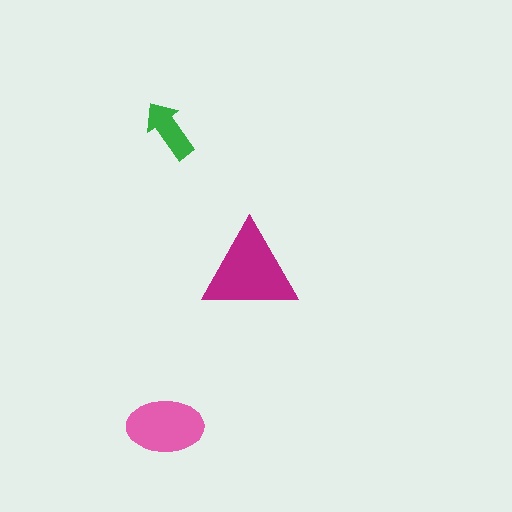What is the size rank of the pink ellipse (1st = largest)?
2nd.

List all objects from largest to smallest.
The magenta triangle, the pink ellipse, the green arrow.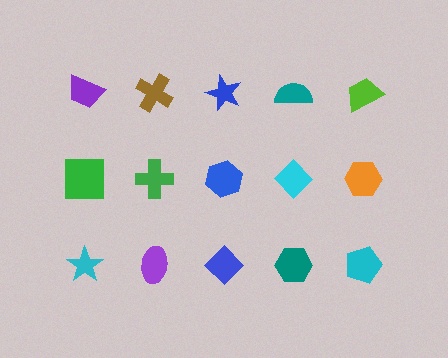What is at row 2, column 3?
A blue hexagon.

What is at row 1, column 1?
A purple trapezoid.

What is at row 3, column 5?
A cyan pentagon.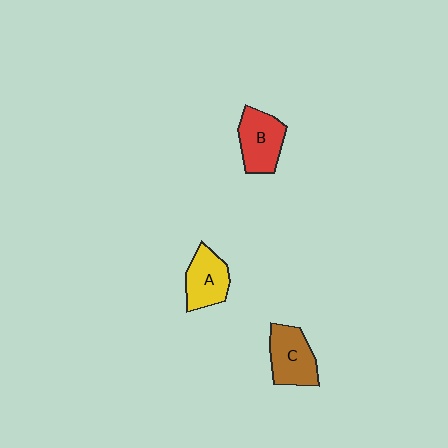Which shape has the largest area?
Shape C (brown).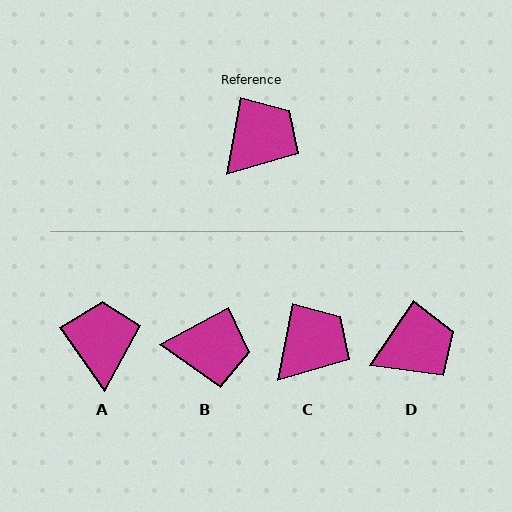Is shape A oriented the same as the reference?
No, it is off by about 46 degrees.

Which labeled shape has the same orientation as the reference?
C.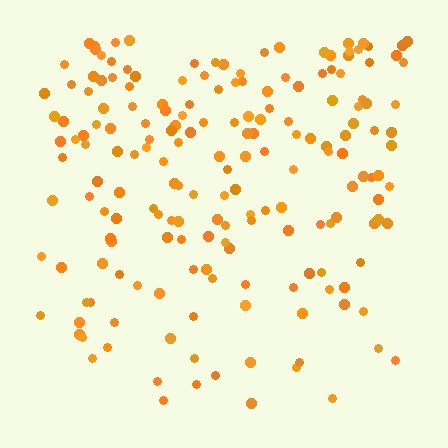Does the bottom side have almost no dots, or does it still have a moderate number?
Still a moderate number, just noticeably fewer than the top.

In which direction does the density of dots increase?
From bottom to top, with the top side densest.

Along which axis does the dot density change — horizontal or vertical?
Vertical.